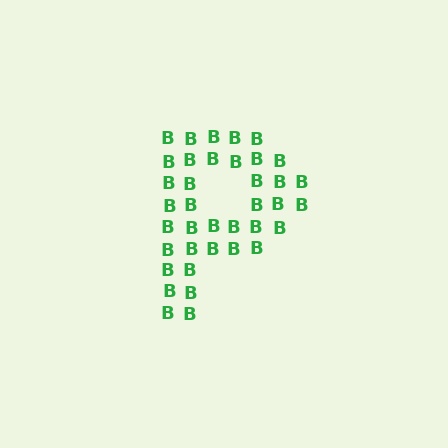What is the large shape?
The large shape is the letter P.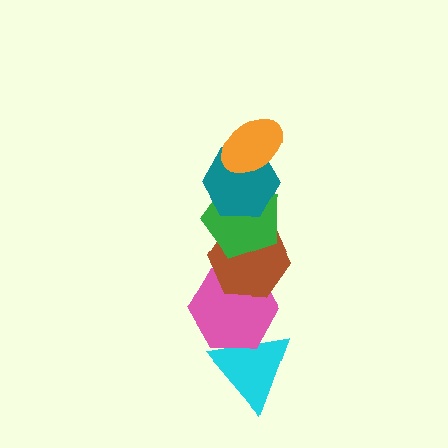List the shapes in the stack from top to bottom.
From top to bottom: the orange ellipse, the teal hexagon, the green pentagon, the brown hexagon, the pink hexagon, the cyan triangle.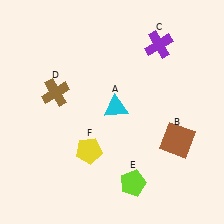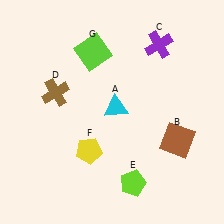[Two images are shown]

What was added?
A lime square (G) was added in Image 2.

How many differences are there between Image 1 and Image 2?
There is 1 difference between the two images.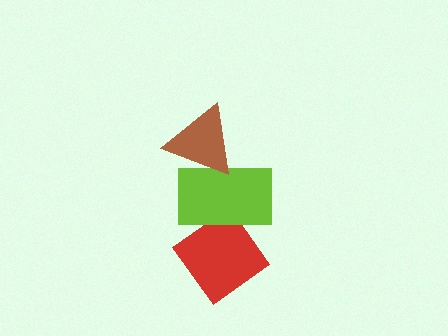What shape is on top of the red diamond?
The lime rectangle is on top of the red diamond.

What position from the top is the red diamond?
The red diamond is 3rd from the top.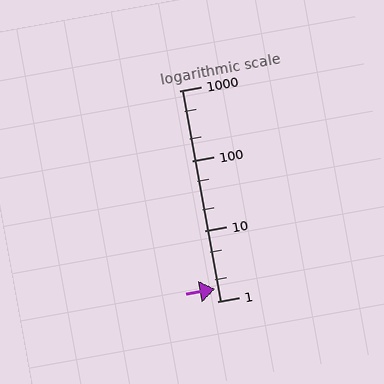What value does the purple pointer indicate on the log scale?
The pointer indicates approximately 1.5.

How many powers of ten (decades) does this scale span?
The scale spans 3 decades, from 1 to 1000.